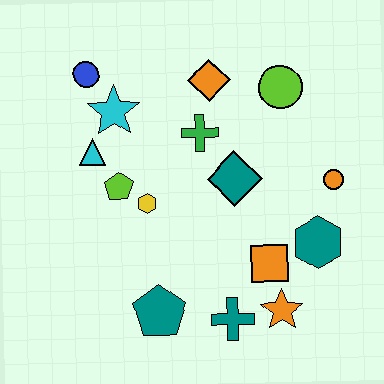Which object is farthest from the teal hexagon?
The blue circle is farthest from the teal hexagon.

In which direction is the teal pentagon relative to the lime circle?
The teal pentagon is below the lime circle.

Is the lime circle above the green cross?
Yes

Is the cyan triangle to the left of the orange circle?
Yes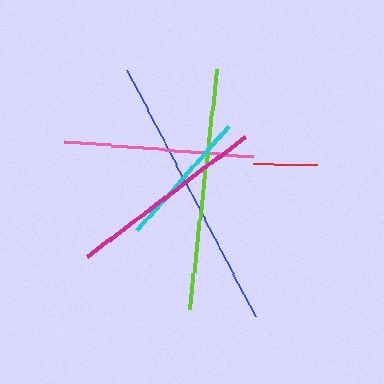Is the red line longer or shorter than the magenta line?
The magenta line is longer than the red line.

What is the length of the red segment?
The red segment is approximately 65 pixels long.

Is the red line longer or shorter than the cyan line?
The cyan line is longer than the red line.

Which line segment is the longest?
The blue line is the longest at approximately 277 pixels.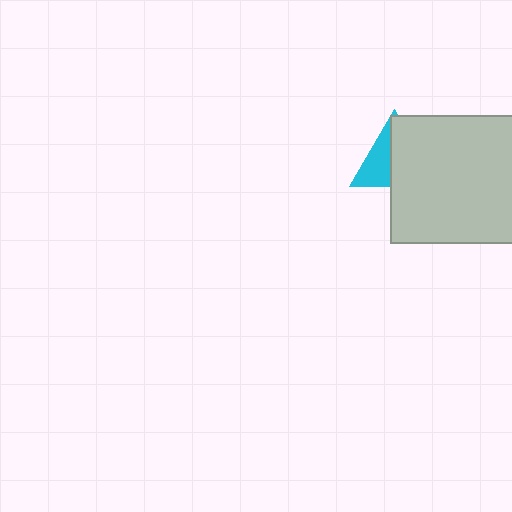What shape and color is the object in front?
The object in front is a light gray square.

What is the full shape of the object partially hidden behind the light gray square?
The partially hidden object is a cyan triangle.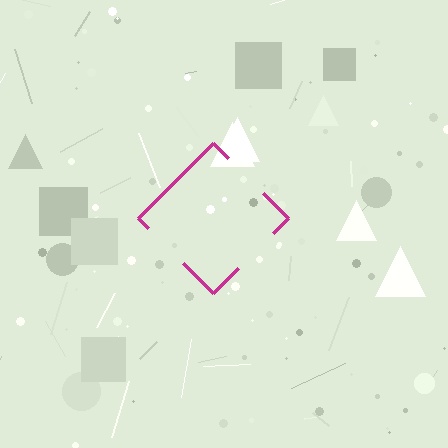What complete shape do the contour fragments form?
The contour fragments form a diamond.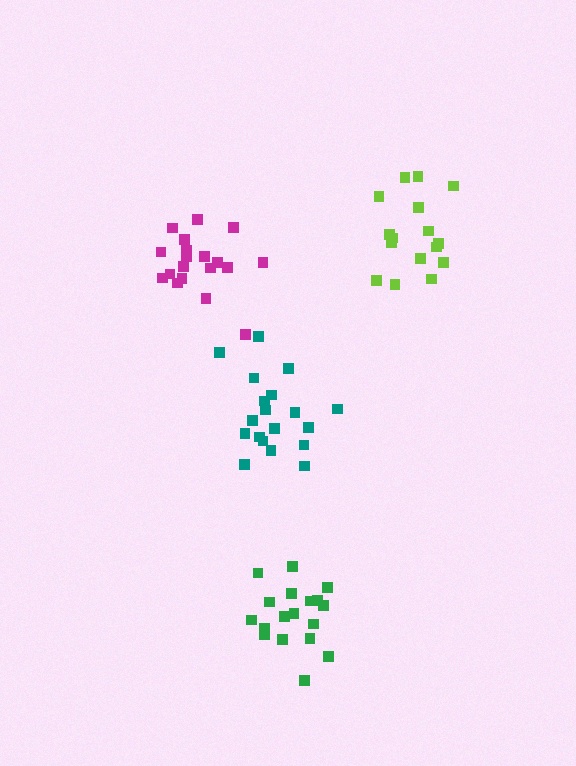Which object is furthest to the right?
The lime cluster is rightmost.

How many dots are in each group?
Group 1: 18 dots, Group 2: 17 dots, Group 3: 19 dots, Group 4: 19 dots (73 total).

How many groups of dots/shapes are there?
There are 4 groups.